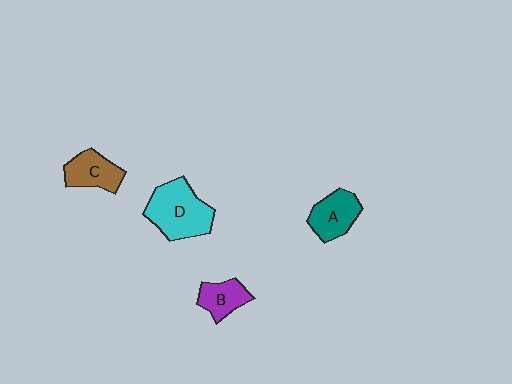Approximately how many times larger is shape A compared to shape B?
Approximately 1.3 times.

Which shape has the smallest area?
Shape B (purple).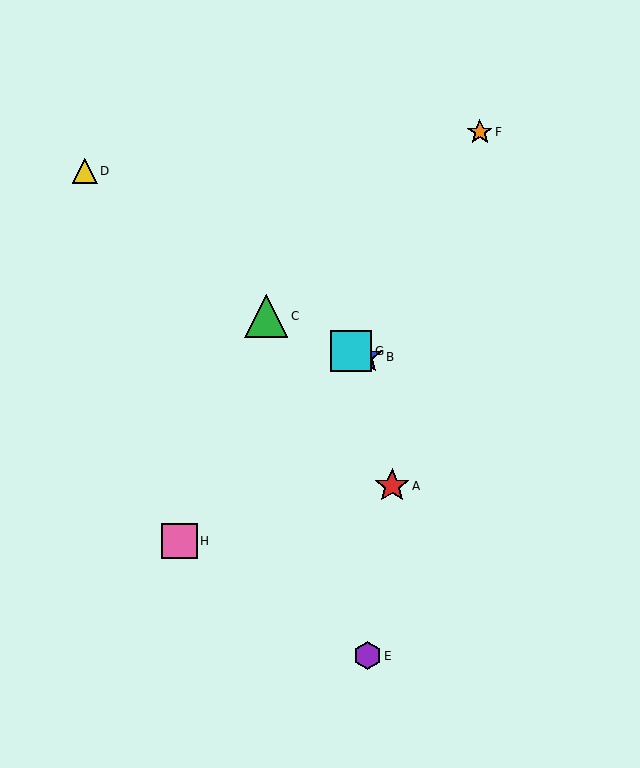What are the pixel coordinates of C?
Object C is at (266, 316).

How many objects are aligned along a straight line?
3 objects (B, C, G) are aligned along a straight line.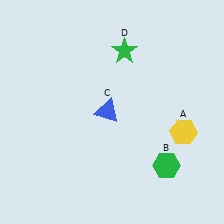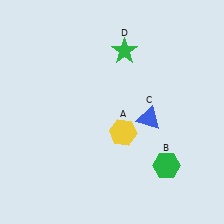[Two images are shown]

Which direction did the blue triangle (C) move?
The blue triangle (C) moved right.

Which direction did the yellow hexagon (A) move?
The yellow hexagon (A) moved left.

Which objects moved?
The objects that moved are: the yellow hexagon (A), the blue triangle (C).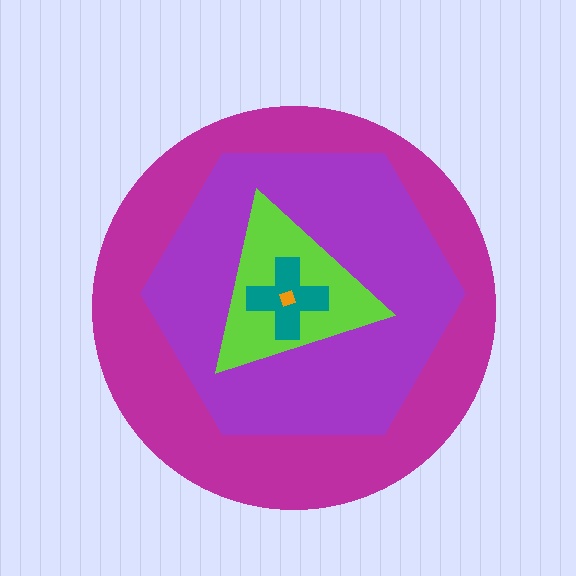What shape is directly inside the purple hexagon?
The lime triangle.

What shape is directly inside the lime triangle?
The teal cross.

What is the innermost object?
The orange diamond.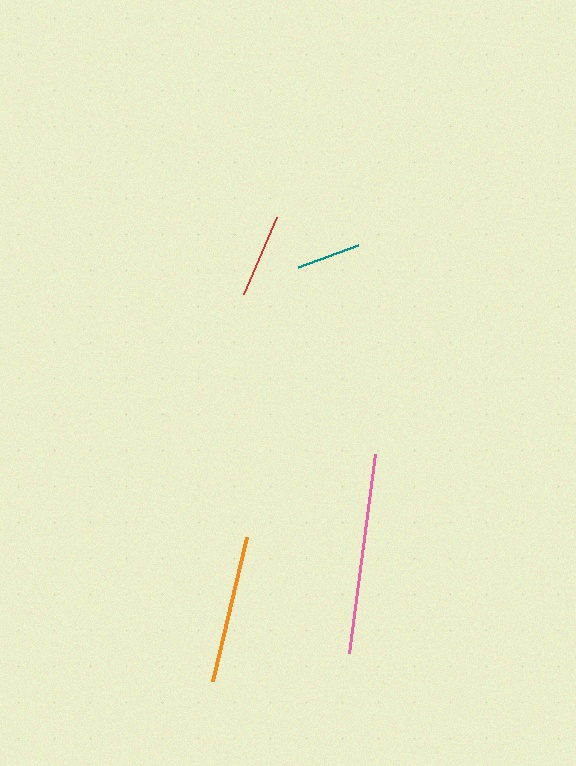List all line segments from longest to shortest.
From longest to shortest: pink, orange, red, teal.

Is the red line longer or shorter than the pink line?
The pink line is longer than the red line.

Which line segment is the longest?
The pink line is the longest at approximately 200 pixels.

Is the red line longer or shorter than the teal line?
The red line is longer than the teal line.